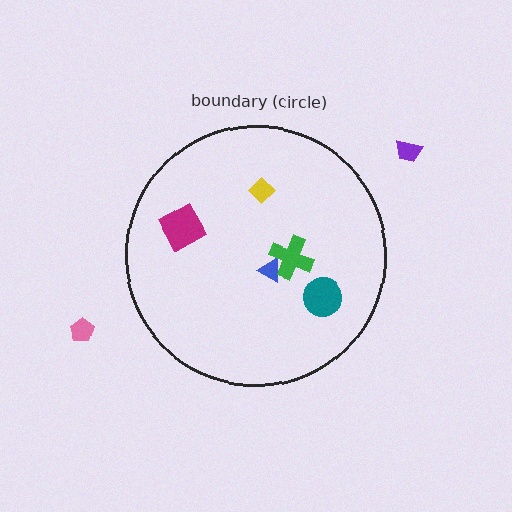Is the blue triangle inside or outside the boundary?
Inside.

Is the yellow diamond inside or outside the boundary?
Inside.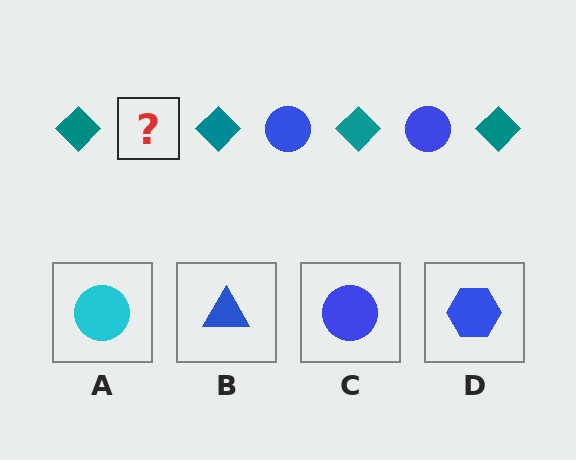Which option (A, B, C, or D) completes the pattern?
C.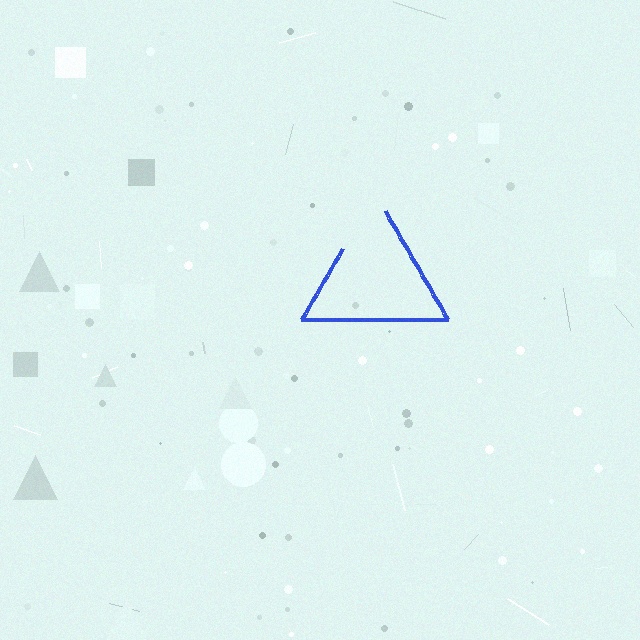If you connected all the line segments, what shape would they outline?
They would outline a triangle.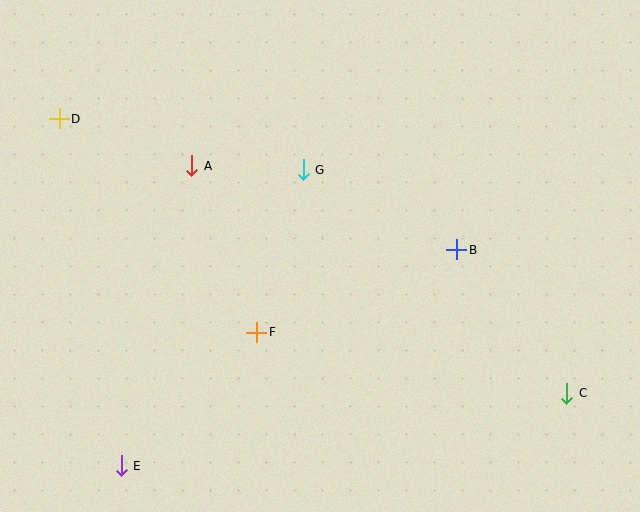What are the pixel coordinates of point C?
Point C is at (567, 393).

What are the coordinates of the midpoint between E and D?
The midpoint between E and D is at (90, 292).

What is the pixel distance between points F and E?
The distance between F and E is 190 pixels.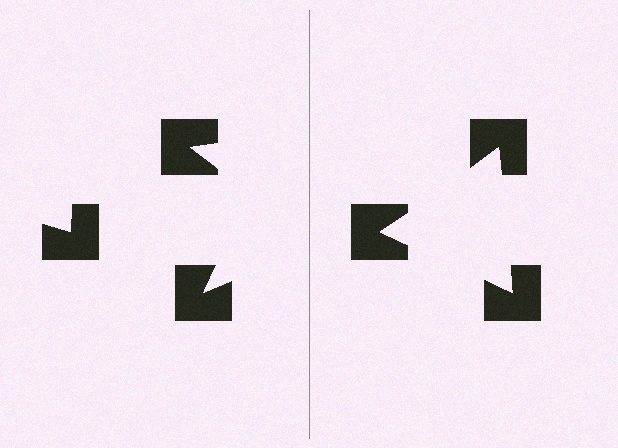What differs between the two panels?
The notched squares are positioned identically on both sides; only the wedge orientations differ. On the right they align to a triangle; on the left they are misaligned.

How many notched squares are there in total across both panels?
6 — 3 on each side.